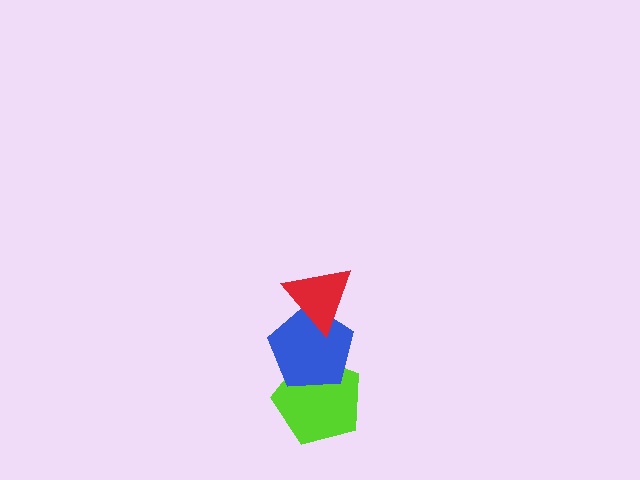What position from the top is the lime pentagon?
The lime pentagon is 3rd from the top.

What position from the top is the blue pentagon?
The blue pentagon is 2nd from the top.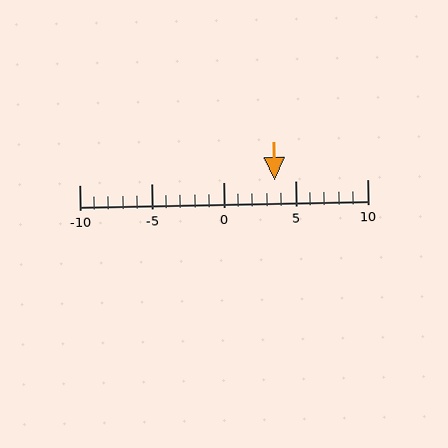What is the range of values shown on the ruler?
The ruler shows values from -10 to 10.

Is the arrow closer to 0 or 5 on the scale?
The arrow is closer to 5.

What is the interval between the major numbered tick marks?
The major tick marks are spaced 5 units apart.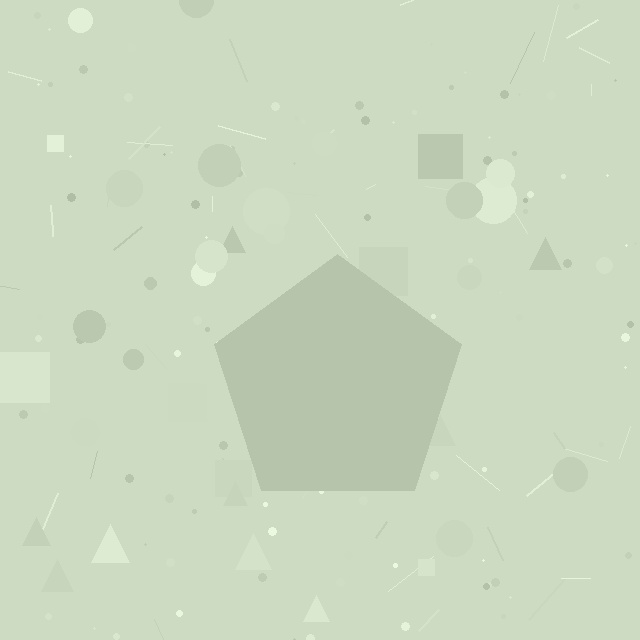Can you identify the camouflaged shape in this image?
The camouflaged shape is a pentagon.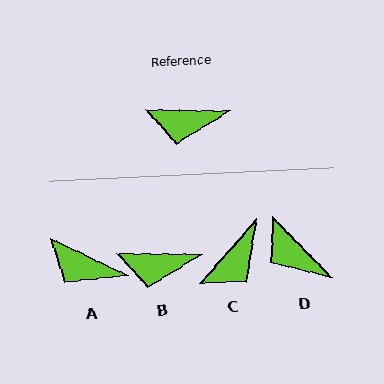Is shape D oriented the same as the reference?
No, it is off by about 45 degrees.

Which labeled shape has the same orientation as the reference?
B.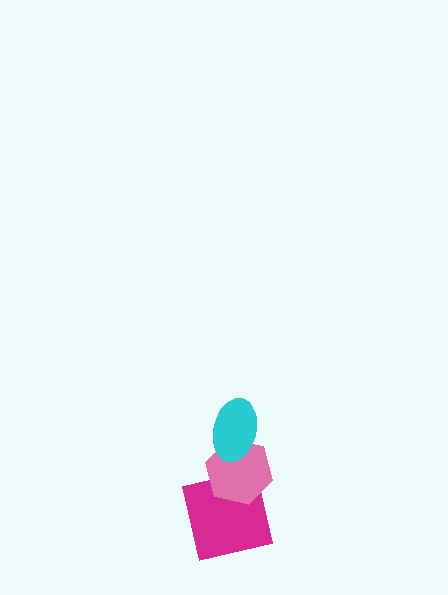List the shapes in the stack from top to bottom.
From top to bottom: the cyan ellipse, the pink hexagon, the magenta square.